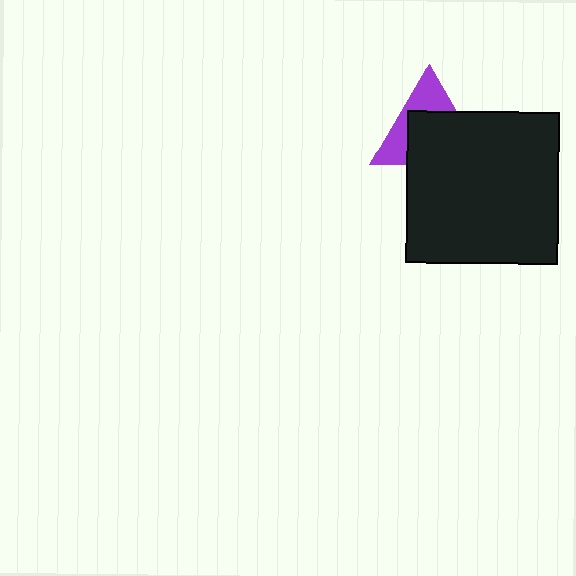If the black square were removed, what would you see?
You would see the complete purple triangle.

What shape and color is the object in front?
The object in front is a black square.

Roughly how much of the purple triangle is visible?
A small part of it is visible (roughly 42%).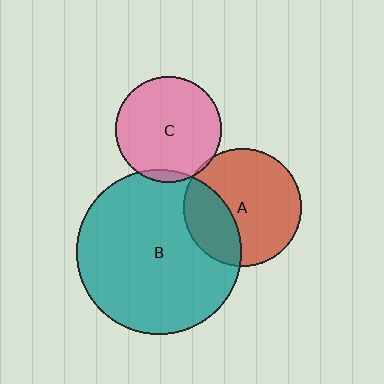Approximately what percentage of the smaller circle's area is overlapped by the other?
Approximately 5%.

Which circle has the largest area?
Circle B (teal).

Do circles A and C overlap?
Yes.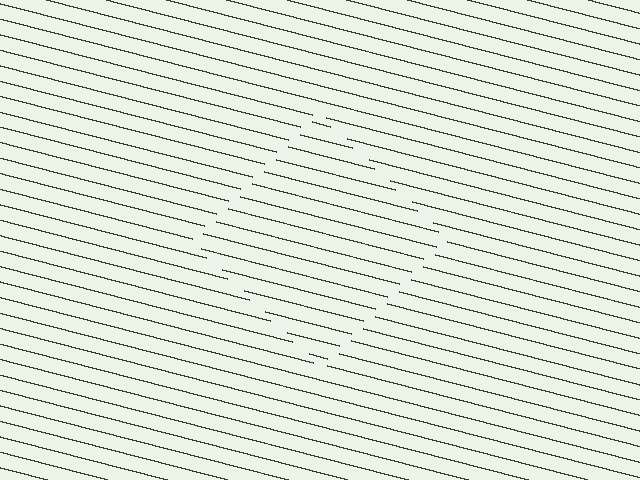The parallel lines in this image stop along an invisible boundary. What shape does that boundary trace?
An illusory square. The interior of the shape contains the same grating, shifted by half a period — the contour is defined by the phase discontinuity where line-ends from the inner and outer gratings abut.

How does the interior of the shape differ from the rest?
The interior of the shape contains the same grating, shifted by half a period — the contour is defined by the phase discontinuity where line-ends from the inner and outer gratings abut.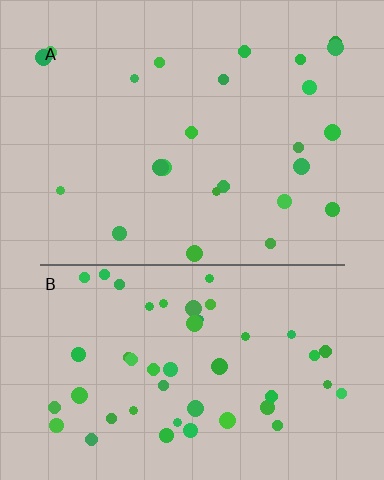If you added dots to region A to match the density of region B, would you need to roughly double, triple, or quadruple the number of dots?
Approximately double.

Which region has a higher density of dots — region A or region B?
B (the bottom).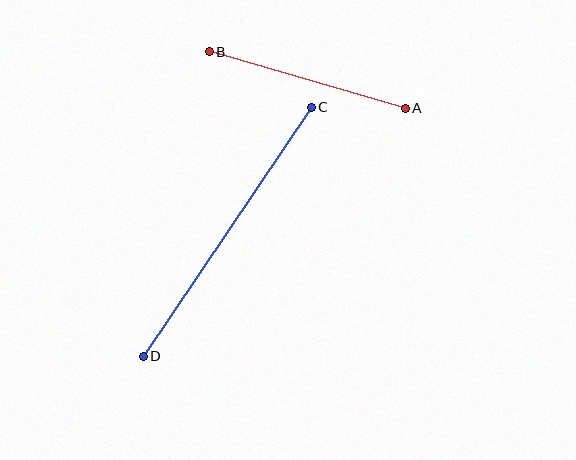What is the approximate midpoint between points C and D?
The midpoint is at approximately (227, 232) pixels.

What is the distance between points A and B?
The distance is approximately 204 pixels.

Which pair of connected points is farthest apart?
Points C and D are farthest apart.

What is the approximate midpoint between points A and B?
The midpoint is at approximately (307, 80) pixels.